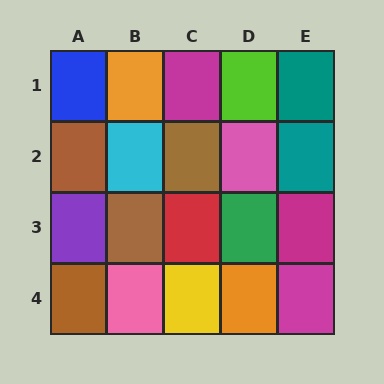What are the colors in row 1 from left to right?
Blue, orange, magenta, lime, teal.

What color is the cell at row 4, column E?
Magenta.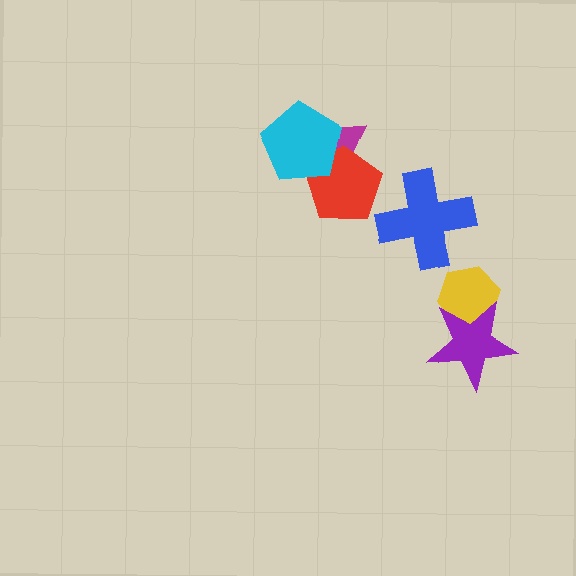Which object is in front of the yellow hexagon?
The purple star is in front of the yellow hexagon.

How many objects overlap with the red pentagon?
2 objects overlap with the red pentagon.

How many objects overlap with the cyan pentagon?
2 objects overlap with the cyan pentagon.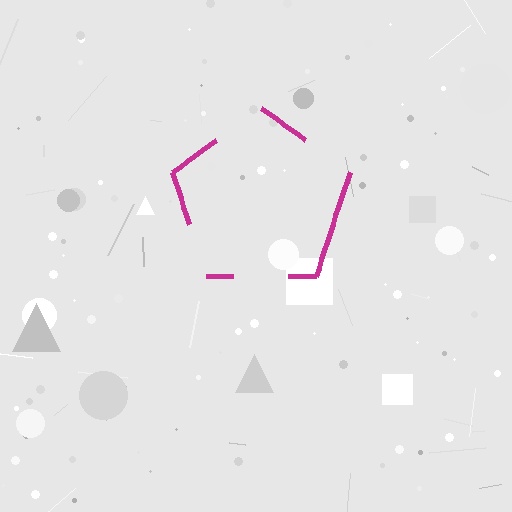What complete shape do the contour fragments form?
The contour fragments form a pentagon.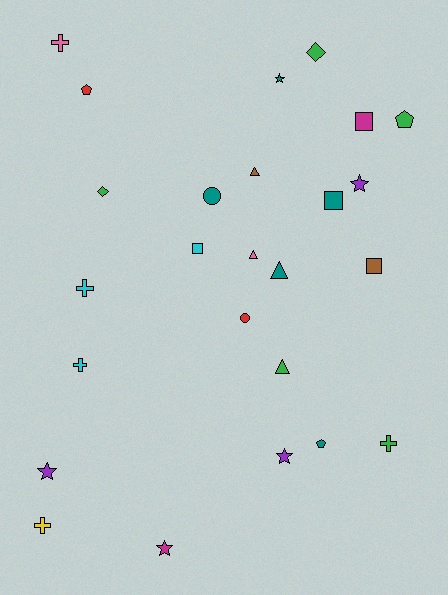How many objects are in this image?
There are 25 objects.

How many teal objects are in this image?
There are 5 teal objects.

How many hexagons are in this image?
There are no hexagons.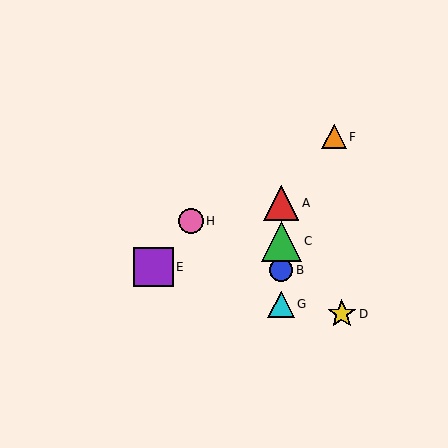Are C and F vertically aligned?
No, C is at x≈281 and F is at x≈334.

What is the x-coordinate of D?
Object D is at x≈342.